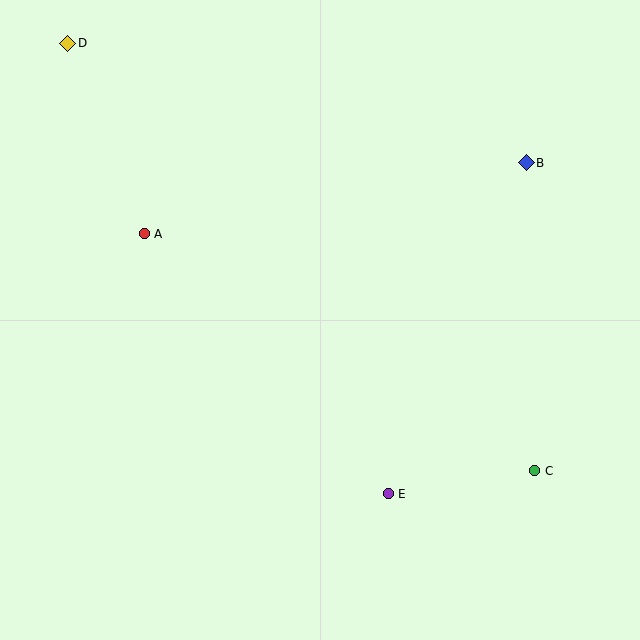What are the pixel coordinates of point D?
Point D is at (68, 43).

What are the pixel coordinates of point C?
Point C is at (535, 471).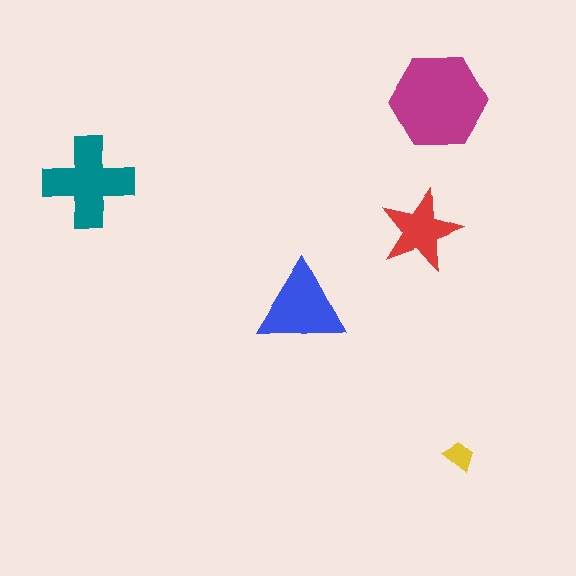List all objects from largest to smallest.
The magenta hexagon, the teal cross, the blue triangle, the red star, the yellow trapezoid.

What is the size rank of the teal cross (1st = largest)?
2nd.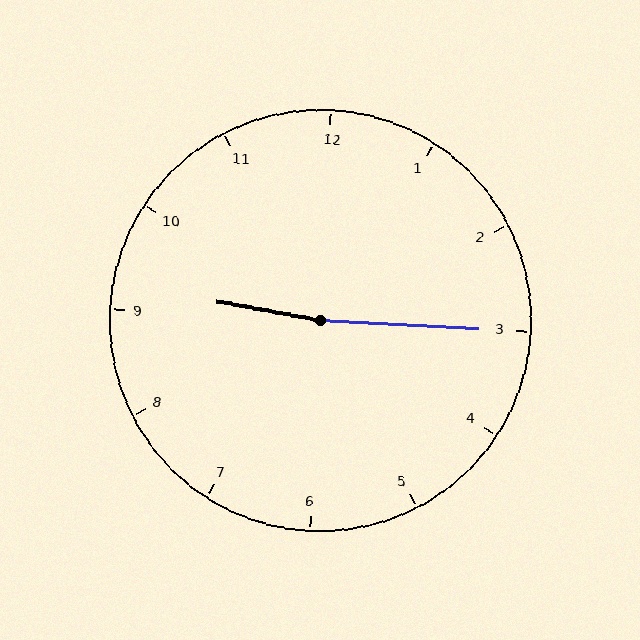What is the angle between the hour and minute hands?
Approximately 172 degrees.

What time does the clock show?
9:15.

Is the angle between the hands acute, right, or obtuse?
It is obtuse.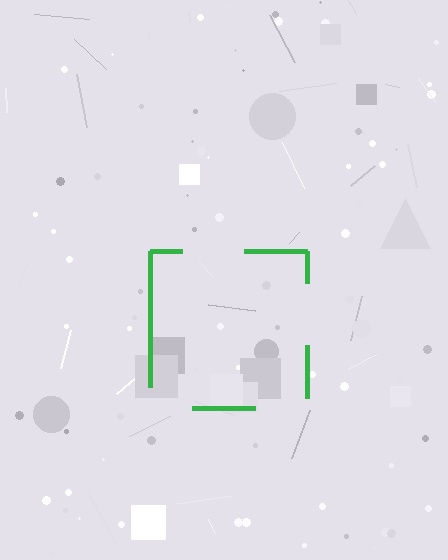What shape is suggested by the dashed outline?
The dashed outline suggests a square.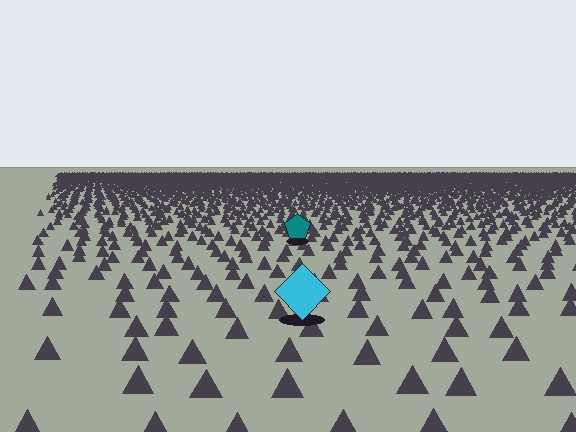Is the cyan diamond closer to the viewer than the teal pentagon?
Yes. The cyan diamond is closer — you can tell from the texture gradient: the ground texture is coarser near it.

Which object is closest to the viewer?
The cyan diamond is closest. The texture marks near it are larger and more spread out.